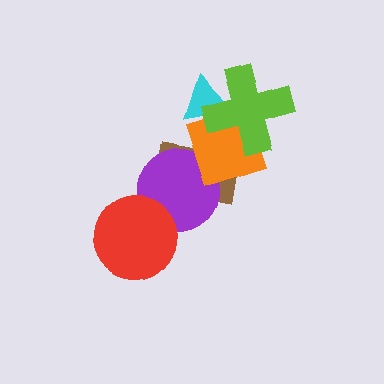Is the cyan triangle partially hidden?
Yes, it is partially covered by another shape.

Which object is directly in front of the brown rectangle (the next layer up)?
The purple circle is directly in front of the brown rectangle.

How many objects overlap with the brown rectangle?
2 objects overlap with the brown rectangle.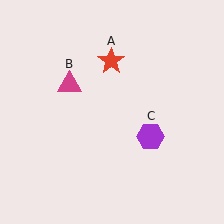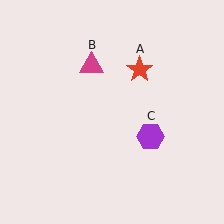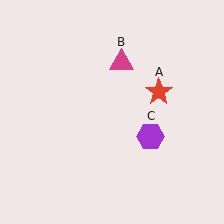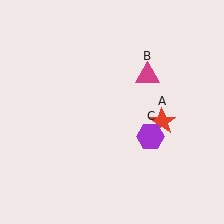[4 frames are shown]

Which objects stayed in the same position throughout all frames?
Purple hexagon (object C) remained stationary.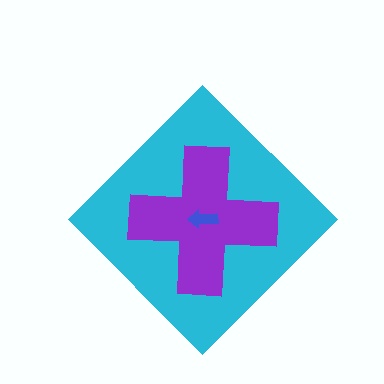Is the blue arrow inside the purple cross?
Yes.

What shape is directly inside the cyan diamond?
The purple cross.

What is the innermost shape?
The blue arrow.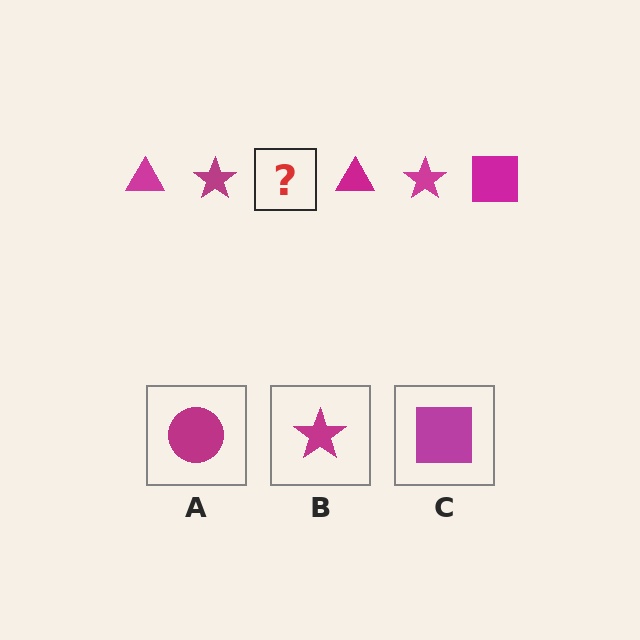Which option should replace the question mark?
Option C.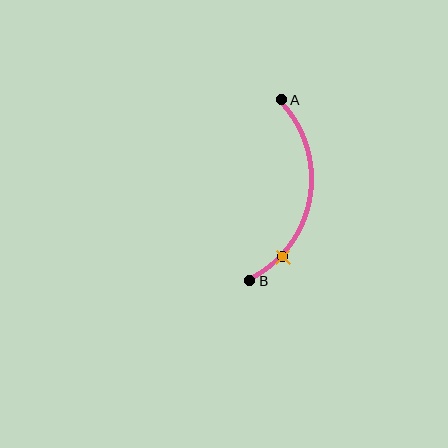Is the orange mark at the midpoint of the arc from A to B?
No. The orange mark lies on the arc but is closer to endpoint B. The arc midpoint would be at the point on the curve equidistant along the arc from both A and B.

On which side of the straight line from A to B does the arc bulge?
The arc bulges to the right of the straight line connecting A and B.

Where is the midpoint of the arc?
The arc midpoint is the point on the curve farthest from the straight line joining A and B. It sits to the right of that line.